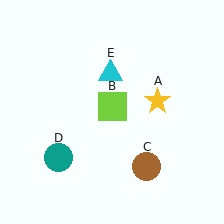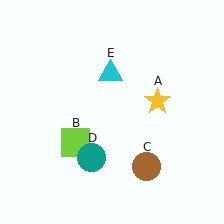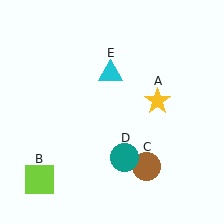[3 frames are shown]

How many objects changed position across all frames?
2 objects changed position: lime square (object B), teal circle (object D).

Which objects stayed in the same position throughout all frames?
Yellow star (object A) and brown circle (object C) and cyan triangle (object E) remained stationary.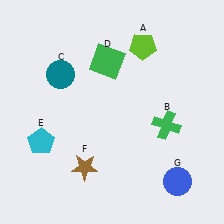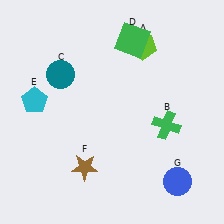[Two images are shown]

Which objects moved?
The objects that moved are: the green square (D), the cyan pentagon (E).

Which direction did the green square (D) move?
The green square (D) moved right.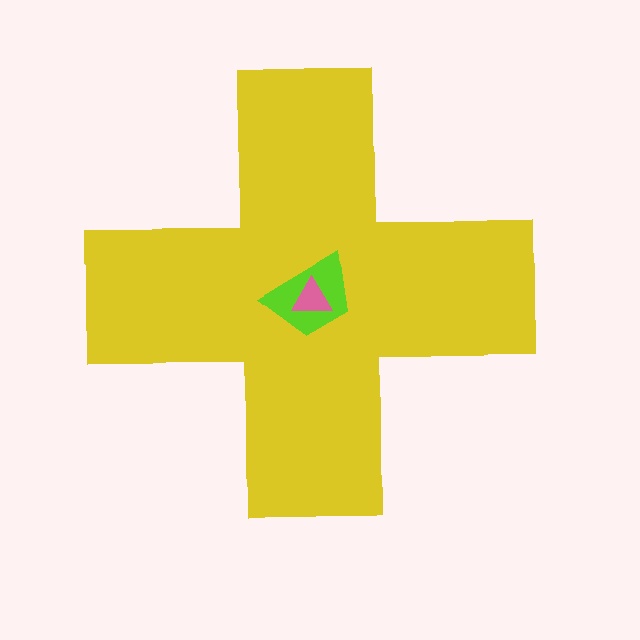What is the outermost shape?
The yellow cross.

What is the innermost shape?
The pink triangle.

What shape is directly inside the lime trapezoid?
The pink triangle.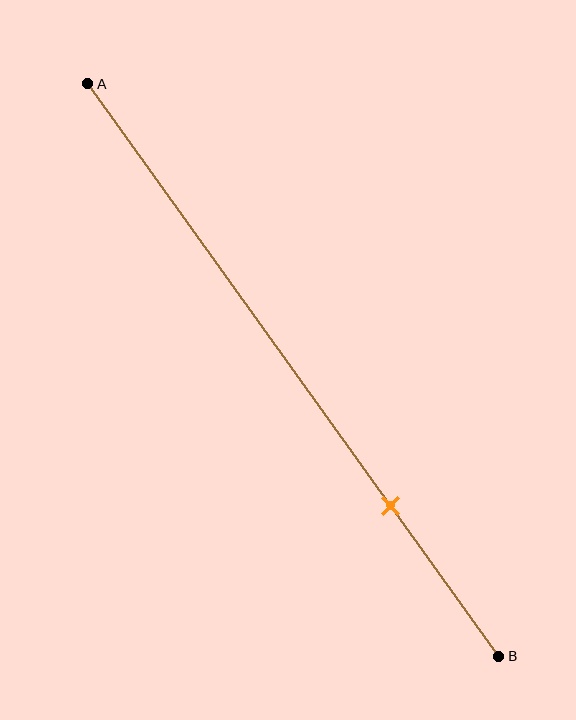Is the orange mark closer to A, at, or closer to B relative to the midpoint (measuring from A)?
The orange mark is closer to point B than the midpoint of segment AB.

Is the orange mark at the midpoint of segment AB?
No, the mark is at about 75% from A, not at the 50% midpoint.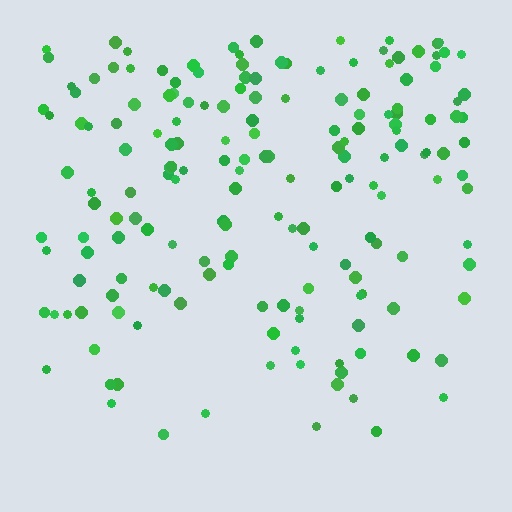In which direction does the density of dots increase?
From bottom to top, with the top side densest.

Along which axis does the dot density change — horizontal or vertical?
Vertical.